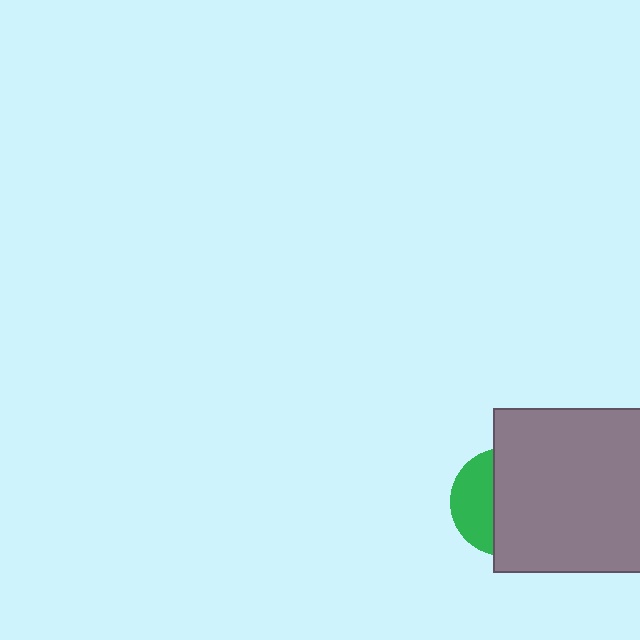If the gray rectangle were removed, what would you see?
You would see the complete green circle.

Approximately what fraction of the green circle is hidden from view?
Roughly 62% of the green circle is hidden behind the gray rectangle.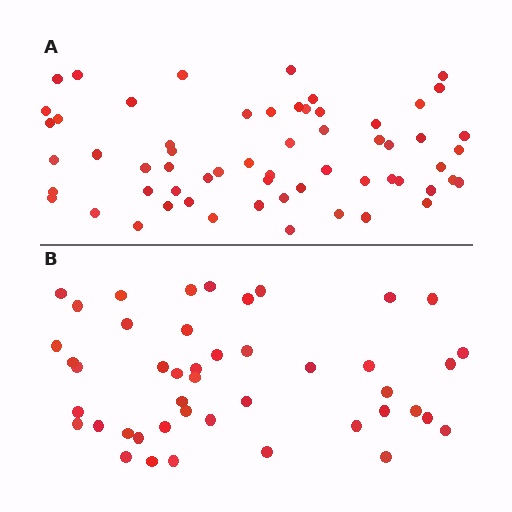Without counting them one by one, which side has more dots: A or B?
Region A (the top region) has more dots.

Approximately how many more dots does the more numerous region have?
Region A has approximately 15 more dots than region B.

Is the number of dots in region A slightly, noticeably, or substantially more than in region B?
Region A has noticeably more, but not dramatically so. The ratio is roughly 1.3 to 1.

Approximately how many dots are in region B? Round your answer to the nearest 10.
About 40 dots. (The exact count is 45, which rounds to 40.)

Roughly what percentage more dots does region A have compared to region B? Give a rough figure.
About 35% more.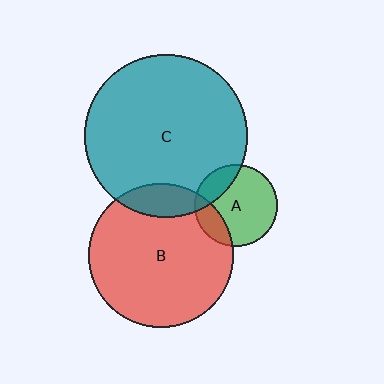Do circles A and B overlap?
Yes.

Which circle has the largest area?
Circle C (teal).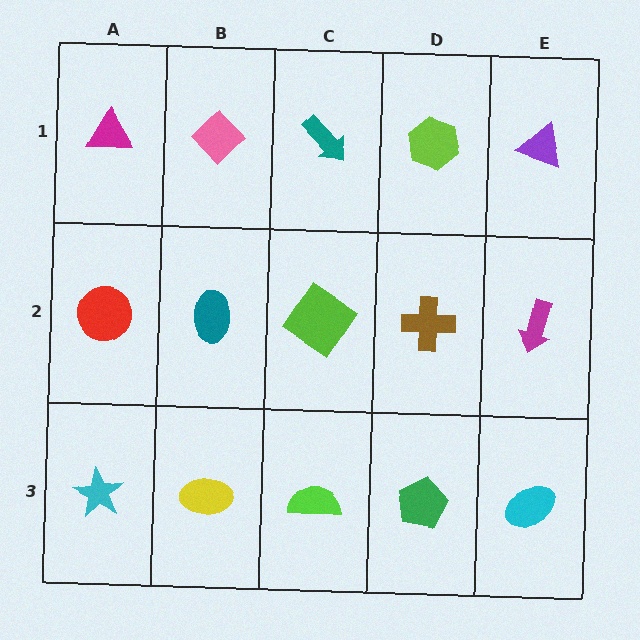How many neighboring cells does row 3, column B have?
3.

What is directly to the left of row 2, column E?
A brown cross.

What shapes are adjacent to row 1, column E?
A magenta arrow (row 2, column E), a lime hexagon (row 1, column D).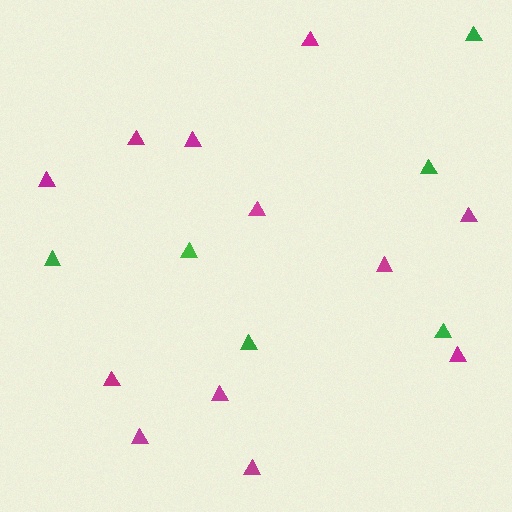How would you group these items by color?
There are 2 groups: one group of green triangles (6) and one group of magenta triangles (12).